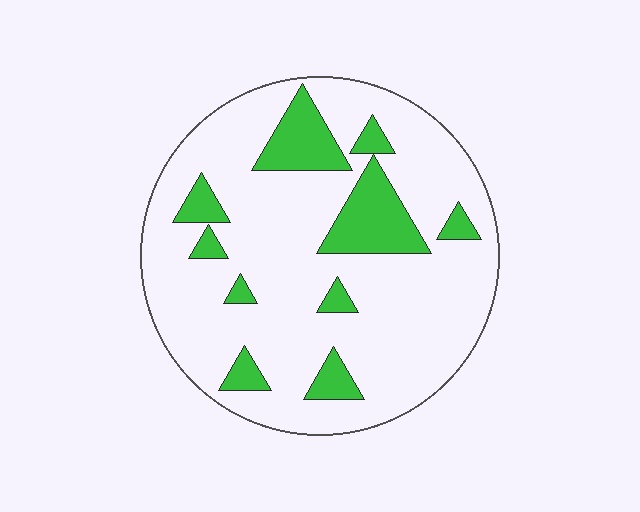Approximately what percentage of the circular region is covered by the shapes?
Approximately 20%.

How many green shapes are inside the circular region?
10.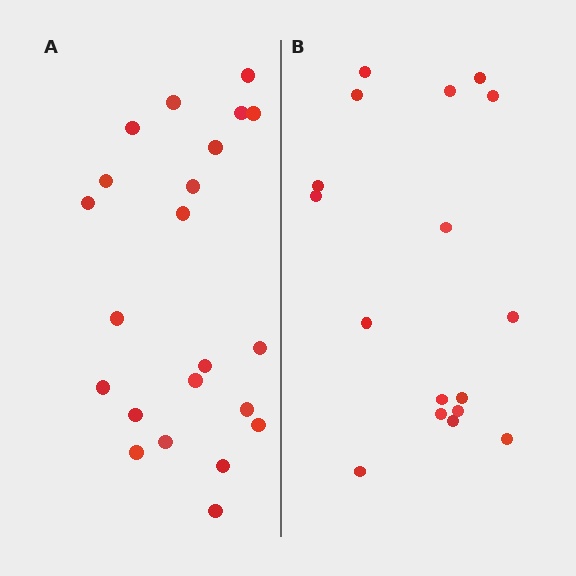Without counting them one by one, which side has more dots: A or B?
Region A (the left region) has more dots.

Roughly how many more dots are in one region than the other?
Region A has about 5 more dots than region B.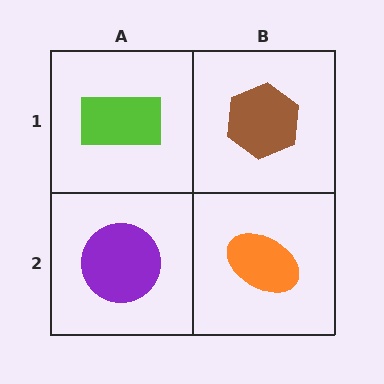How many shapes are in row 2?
2 shapes.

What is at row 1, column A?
A lime rectangle.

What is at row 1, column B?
A brown hexagon.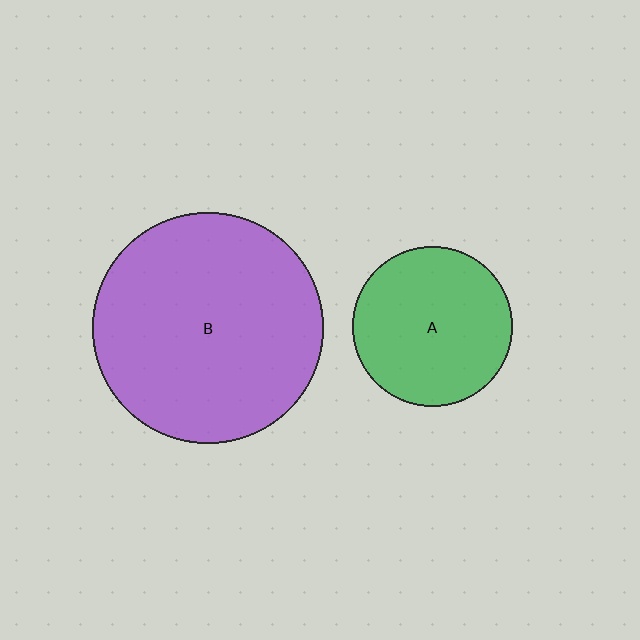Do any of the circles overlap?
No, none of the circles overlap.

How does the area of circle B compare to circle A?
Approximately 2.1 times.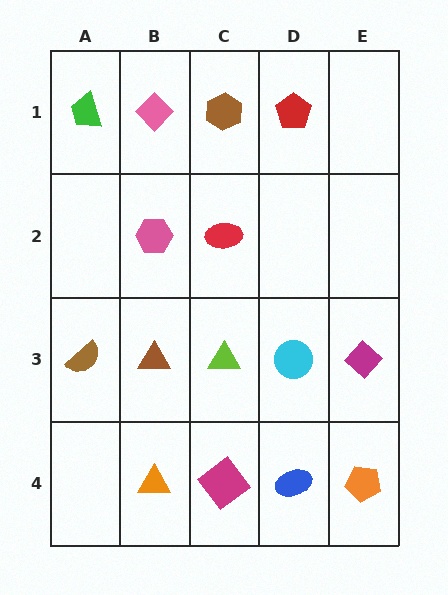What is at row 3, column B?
A brown triangle.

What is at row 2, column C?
A red ellipse.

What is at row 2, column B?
A pink hexagon.